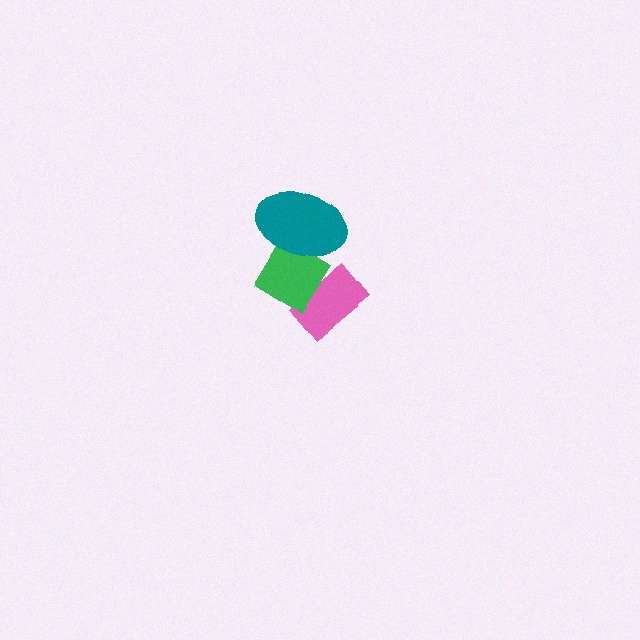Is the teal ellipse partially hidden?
No, no other shape covers it.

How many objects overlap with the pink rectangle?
1 object overlaps with the pink rectangle.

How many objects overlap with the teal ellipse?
1 object overlaps with the teal ellipse.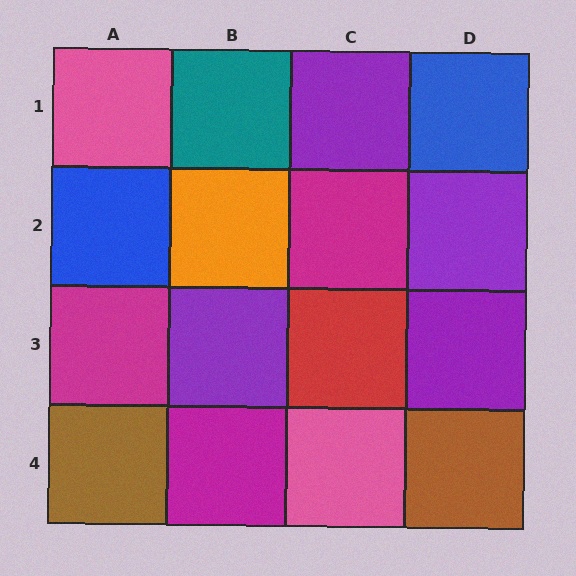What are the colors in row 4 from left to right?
Brown, magenta, pink, brown.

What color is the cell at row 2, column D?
Purple.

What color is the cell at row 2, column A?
Blue.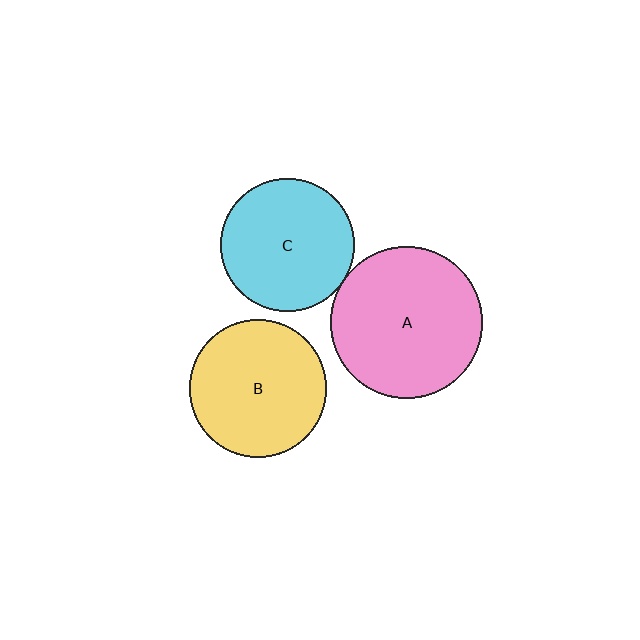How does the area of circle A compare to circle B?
Approximately 1.2 times.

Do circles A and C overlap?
Yes.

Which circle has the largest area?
Circle A (pink).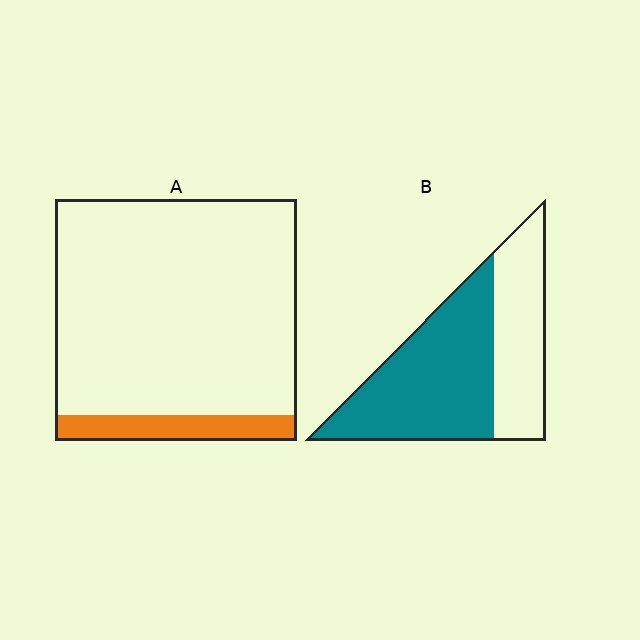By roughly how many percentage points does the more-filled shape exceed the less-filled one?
By roughly 50 percentage points (B over A).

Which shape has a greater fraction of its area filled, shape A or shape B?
Shape B.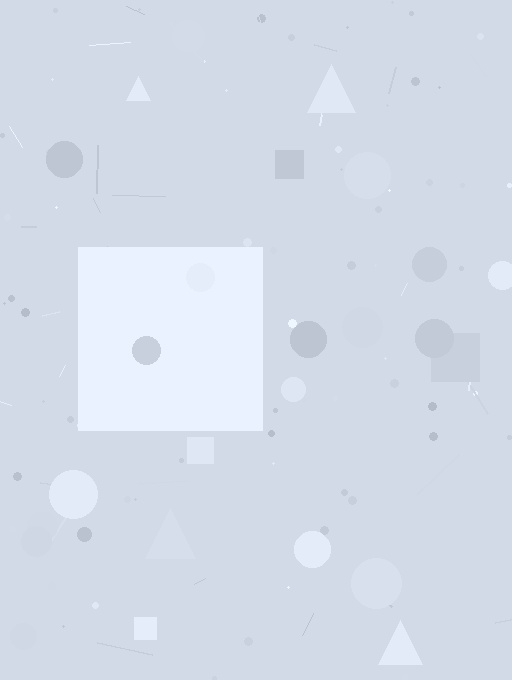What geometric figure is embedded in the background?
A square is embedded in the background.